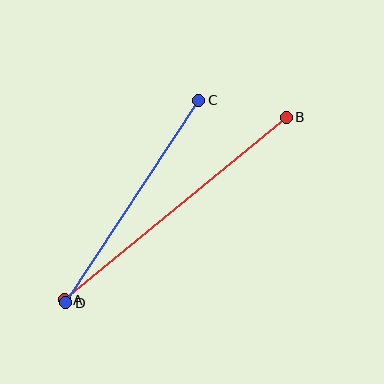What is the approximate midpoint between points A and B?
The midpoint is at approximately (175, 209) pixels.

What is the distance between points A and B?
The distance is approximately 287 pixels.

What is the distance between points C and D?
The distance is approximately 242 pixels.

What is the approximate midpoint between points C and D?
The midpoint is at approximately (132, 202) pixels.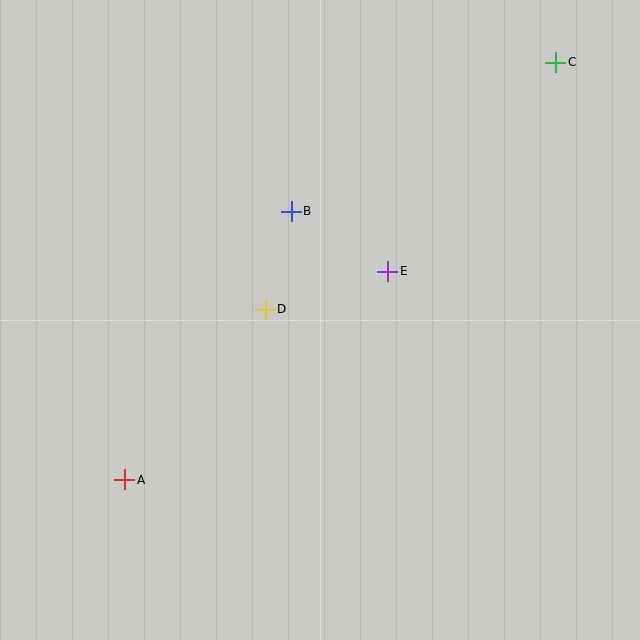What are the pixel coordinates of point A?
Point A is at (125, 480).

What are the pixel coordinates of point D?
Point D is at (265, 309).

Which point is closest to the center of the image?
Point D at (265, 309) is closest to the center.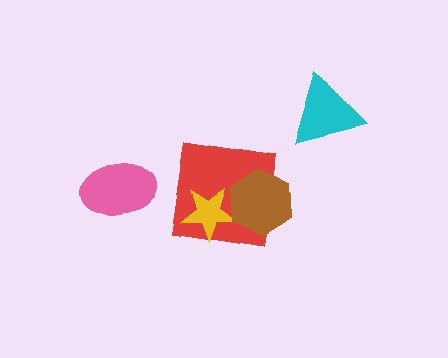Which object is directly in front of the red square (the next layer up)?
The yellow star is directly in front of the red square.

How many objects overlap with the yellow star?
2 objects overlap with the yellow star.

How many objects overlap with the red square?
2 objects overlap with the red square.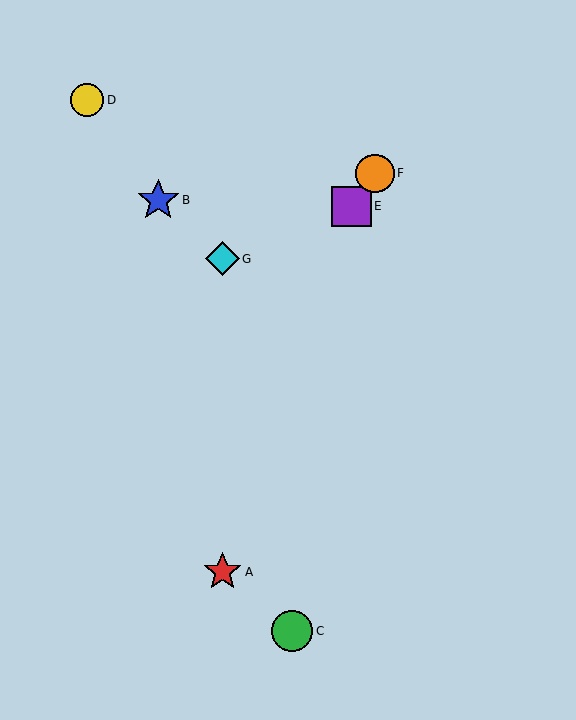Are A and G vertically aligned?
Yes, both are at x≈222.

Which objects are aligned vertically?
Objects A, G are aligned vertically.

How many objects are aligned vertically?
2 objects (A, G) are aligned vertically.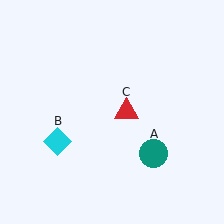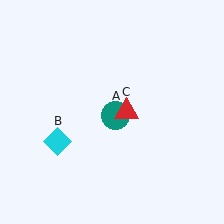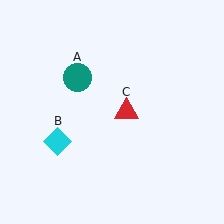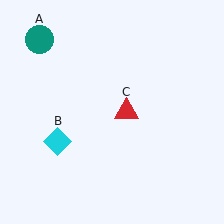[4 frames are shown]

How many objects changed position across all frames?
1 object changed position: teal circle (object A).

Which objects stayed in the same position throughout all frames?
Cyan diamond (object B) and red triangle (object C) remained stationary.